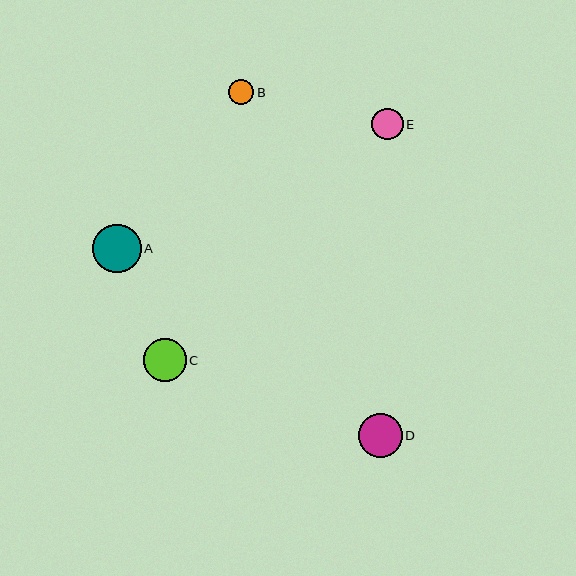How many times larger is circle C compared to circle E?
Circle C is approximately 1.4 times the size of circle E.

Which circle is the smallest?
Circle B is the smallest with a size of approximately 25 pixels.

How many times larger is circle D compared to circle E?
Circle D is approximately 1.4 times the size of circle E.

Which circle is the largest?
Circle A is the largest with a size of approximately 49 pixels.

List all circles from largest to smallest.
From largest to smallest: A, D, C, E, B.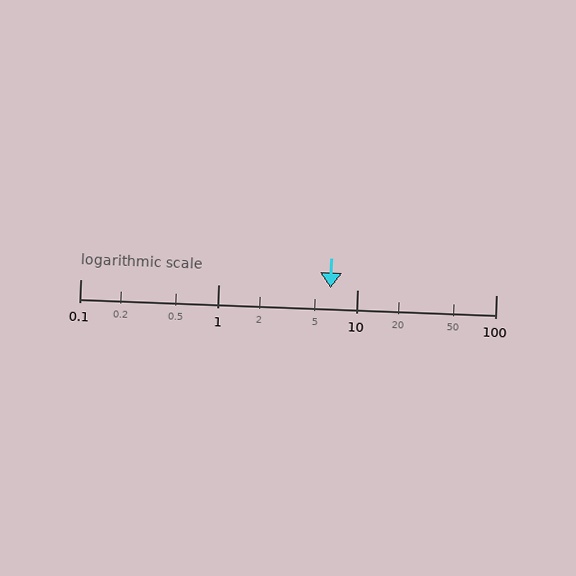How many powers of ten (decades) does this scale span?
The scale spans 3 decades, from 0.1 to 100.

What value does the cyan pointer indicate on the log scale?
The pointer indicates approximately 6.4.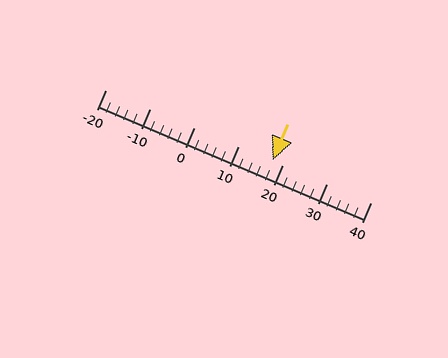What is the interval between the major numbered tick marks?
The major tick marks are spaced 10 units apart.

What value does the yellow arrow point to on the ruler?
The yellow arrow points to approximately 18.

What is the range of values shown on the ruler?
The ruler shows values from -20 to 40.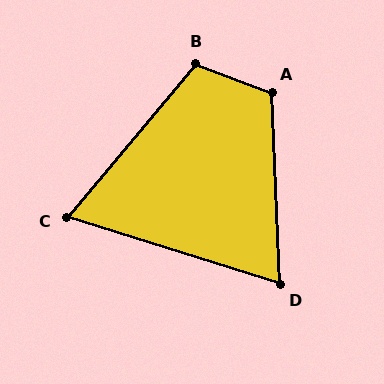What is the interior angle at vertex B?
Approximately 110 degrees (obtuse).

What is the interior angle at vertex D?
Approximately 70 degrees (acute).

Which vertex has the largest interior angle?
A, at approximately 113 degrees.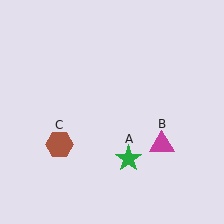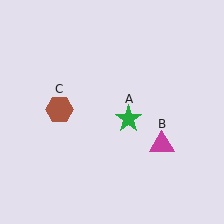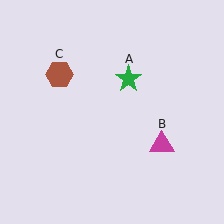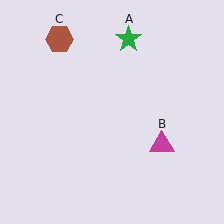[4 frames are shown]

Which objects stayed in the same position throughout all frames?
Magenta triangle (object B) remained stationary.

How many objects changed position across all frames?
2 objects changed position: green star (object A), brown hexagon (object C).